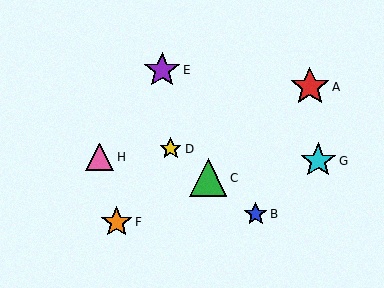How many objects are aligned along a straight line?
3 objects (B, C, D) are aligned along a straight line.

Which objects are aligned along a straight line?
Objects B, C, D are aligned along a straight line.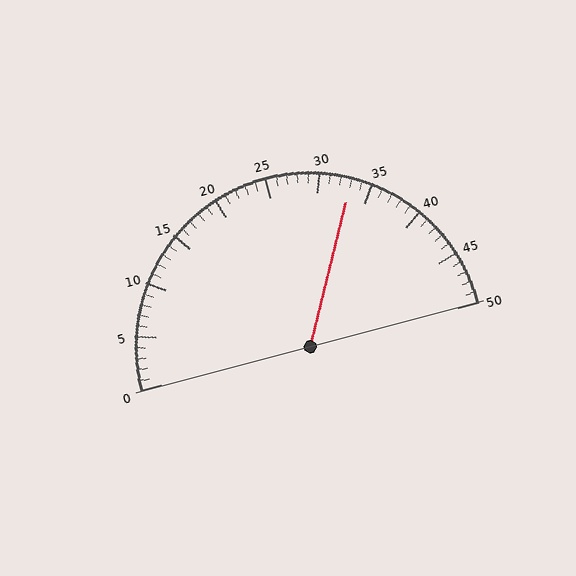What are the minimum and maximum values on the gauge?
The gauge ranges from 0 to 50.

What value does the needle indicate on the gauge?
The needle indicates approximately 33.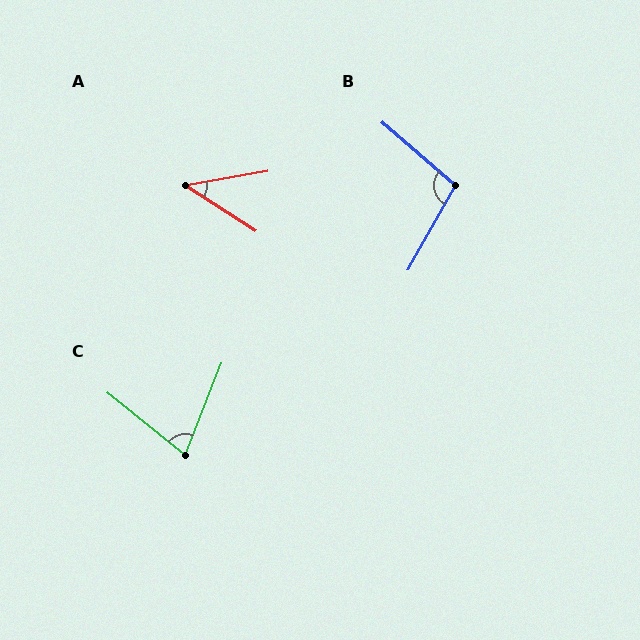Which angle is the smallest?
A, at approximately 43 degrees.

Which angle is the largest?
B, at approximately 102 degrees.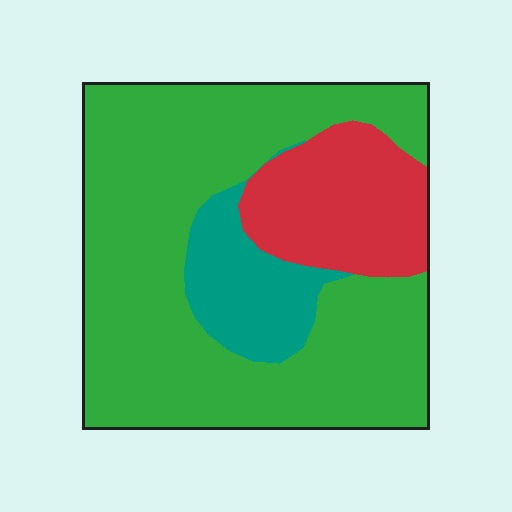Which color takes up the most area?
Green, at roughly 70%.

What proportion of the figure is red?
Red covers about 20% of the figure.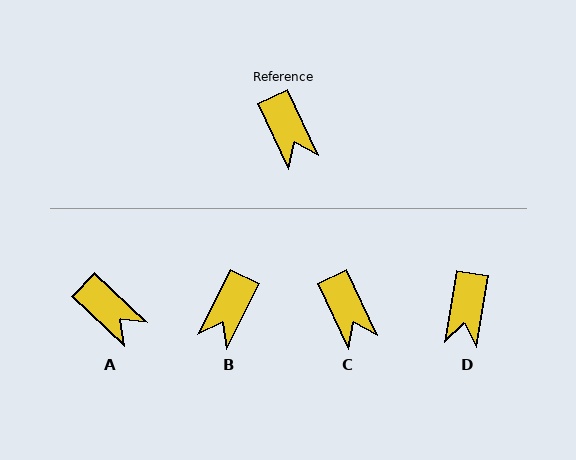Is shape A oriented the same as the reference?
No, it is off by about 22 degrees.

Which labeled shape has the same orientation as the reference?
C.